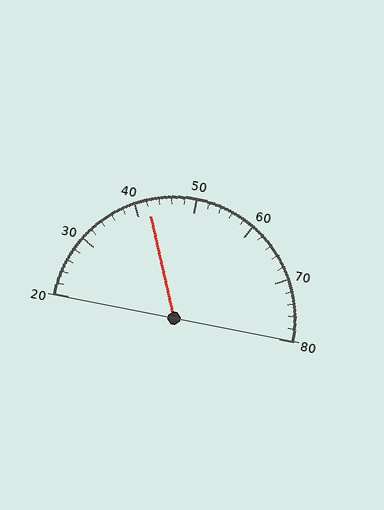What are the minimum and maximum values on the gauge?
The gauge ranges from 20 to 80.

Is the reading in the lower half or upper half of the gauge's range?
The reading is in the lower half of the range (20 to 80).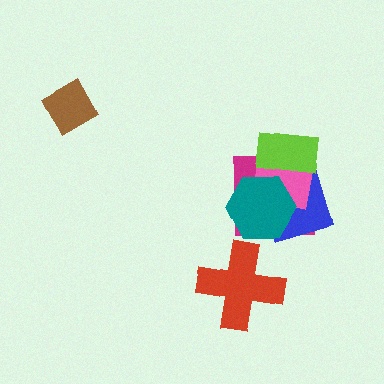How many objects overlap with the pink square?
4 objects overlap with the pink square.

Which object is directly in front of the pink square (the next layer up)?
The teal hexagon is directly in front of the pink square.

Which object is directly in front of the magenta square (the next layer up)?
The blue square is directly in front of the magenta square.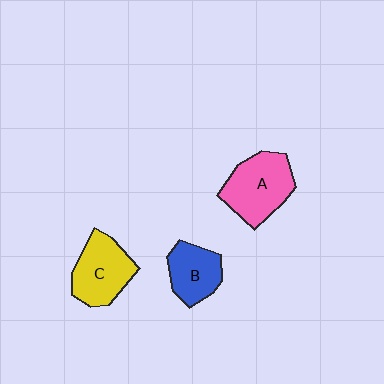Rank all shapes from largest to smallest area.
From largest to smallest: A (pink), C (yellow), B (blue).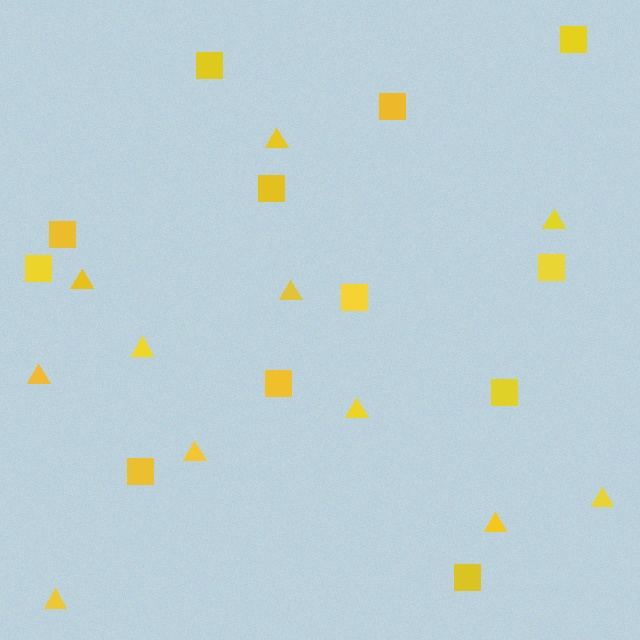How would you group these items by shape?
There are 2 groups: one group of triangles (11) and one group of squares (12).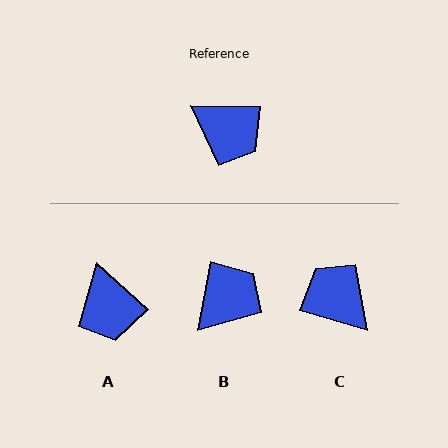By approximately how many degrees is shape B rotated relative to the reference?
Approximately 81 degrees counter-clockwise.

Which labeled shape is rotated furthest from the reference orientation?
C, about 165 degrees away.